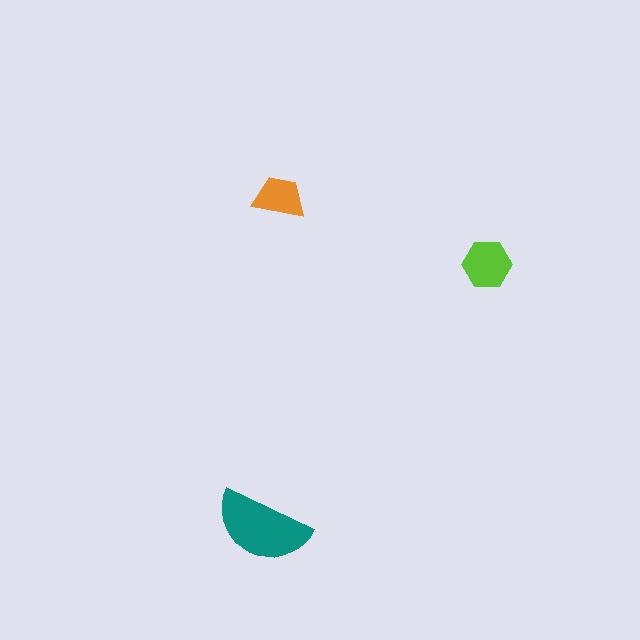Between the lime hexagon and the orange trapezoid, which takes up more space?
The lime hexagon.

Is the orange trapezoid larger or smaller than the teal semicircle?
Smaller.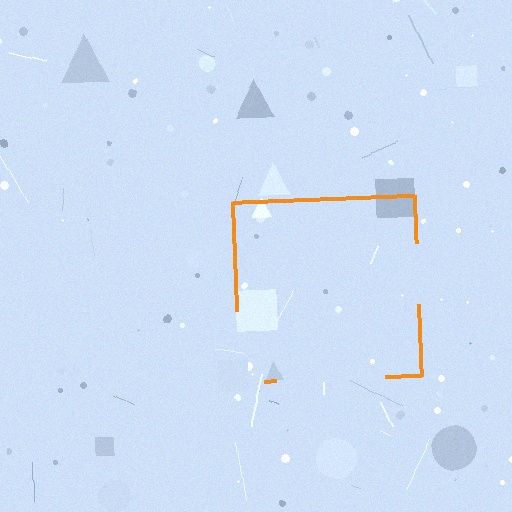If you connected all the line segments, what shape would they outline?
They would outline a square.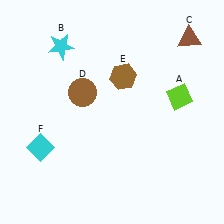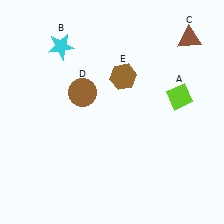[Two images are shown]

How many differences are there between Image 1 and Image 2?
There is 1 difference between the two images.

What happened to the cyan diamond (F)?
The cyan diamond (F) was removed in Image 2. It was in the bottom-left area of Image 1.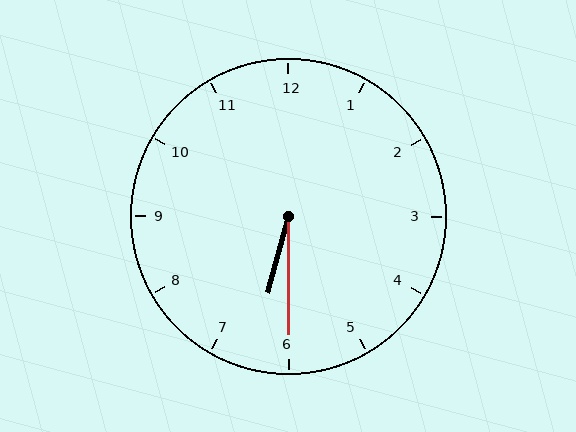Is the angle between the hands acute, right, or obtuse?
It is acute.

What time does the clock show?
6:30.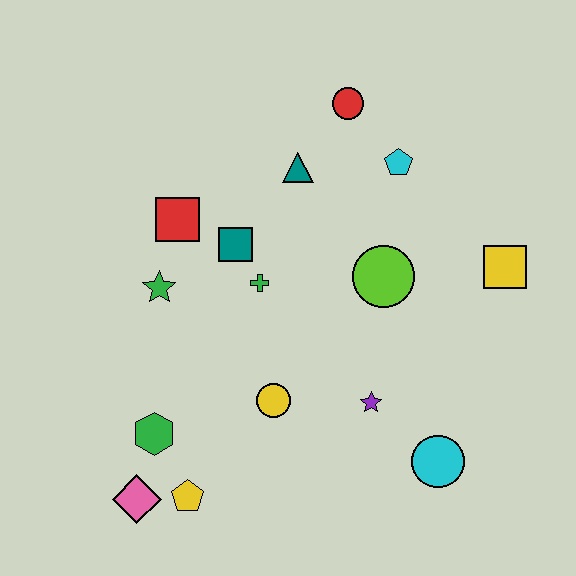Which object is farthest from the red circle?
The pink diamond is farthest from the red circle.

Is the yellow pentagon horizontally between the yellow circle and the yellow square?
No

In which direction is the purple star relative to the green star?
The purple star is to the right of the green star.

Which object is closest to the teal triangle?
The red circle is closest to the teal triangle.